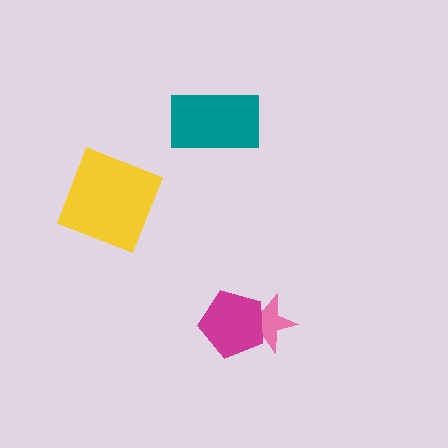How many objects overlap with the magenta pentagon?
1 object overlaps with the magenta pentagon.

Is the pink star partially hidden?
Yes, it is partially covered by another shape.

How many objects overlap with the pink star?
1 object overlaps with the pink star.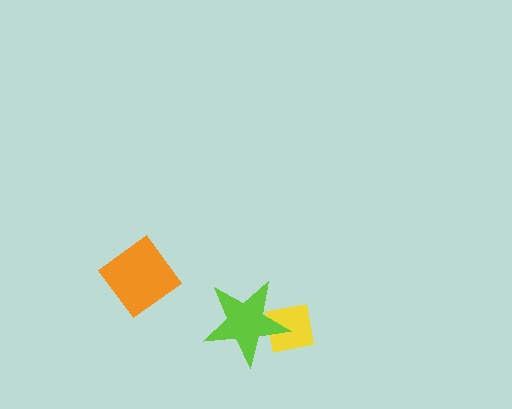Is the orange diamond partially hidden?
No, no other shape covers it.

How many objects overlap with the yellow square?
1 object overlaps with the yellow square.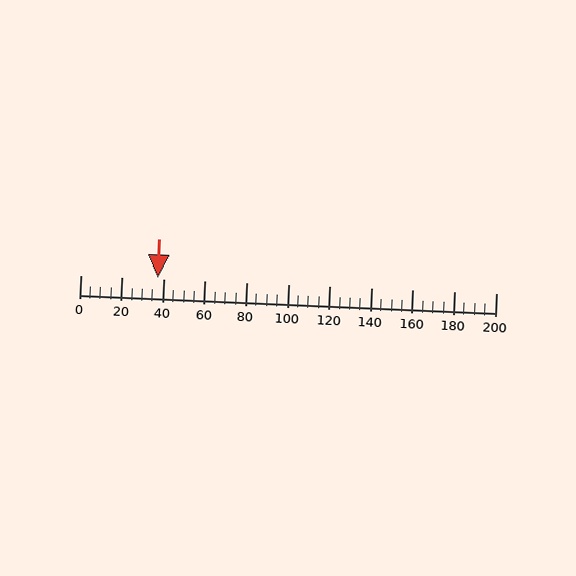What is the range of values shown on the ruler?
The ruler shows values from 0 to 200.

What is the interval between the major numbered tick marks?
The major tick marks are spaced 20 units apart.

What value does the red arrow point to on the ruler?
The red arrow points to approximately 37.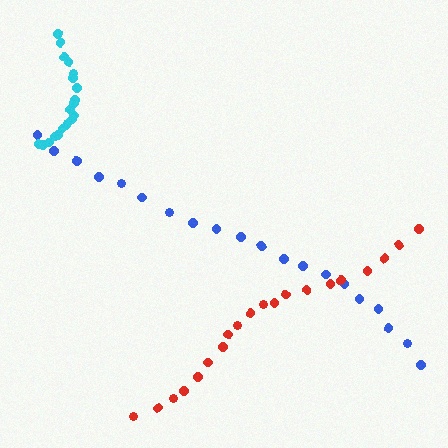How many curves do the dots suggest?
There are 3 distinct paths.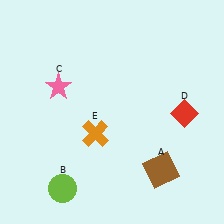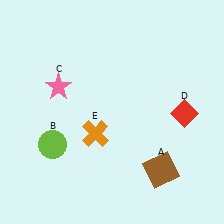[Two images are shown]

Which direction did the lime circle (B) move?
The lime circle (B) moved up.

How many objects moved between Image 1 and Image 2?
1 object moved between the two images.